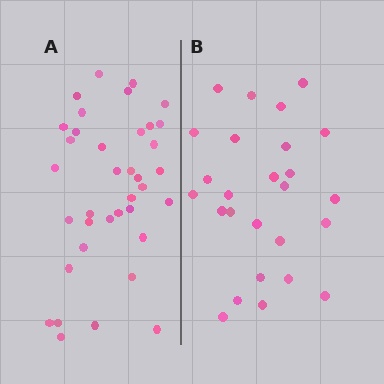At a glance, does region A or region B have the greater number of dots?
Region A (the left region) has more dots.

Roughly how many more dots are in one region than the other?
Region A has roughly 12 or so more dots than region B.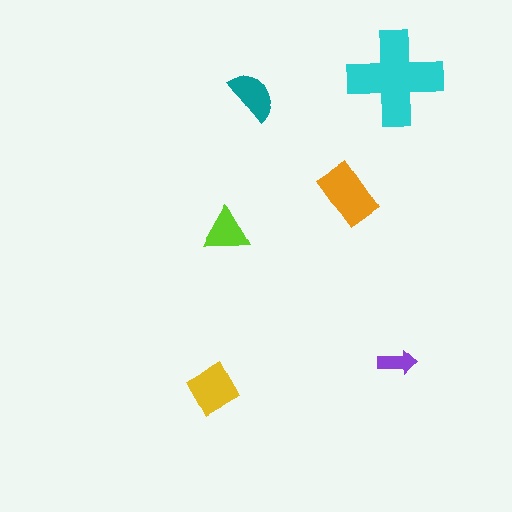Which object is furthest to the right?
The cyan cross is rightmost.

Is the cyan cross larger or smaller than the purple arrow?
Larger.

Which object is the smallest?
The purple arrow.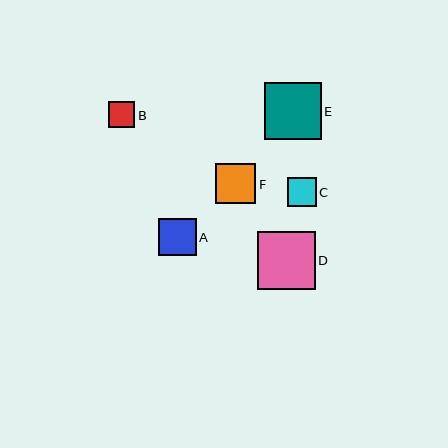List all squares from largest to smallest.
From largest to smallest: D, E, F, A, C, B.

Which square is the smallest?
Square B is the smallest with a size of approximately 26 pixels.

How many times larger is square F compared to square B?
Square F is approximately 1.6 times the size of square B.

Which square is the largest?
Square D is the largest with a size of approximately 58 pixels.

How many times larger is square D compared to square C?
Square D is approximately 2.0 times the size of square C.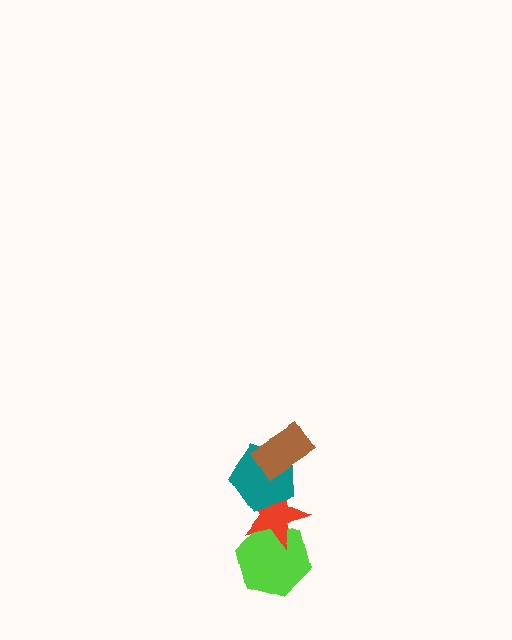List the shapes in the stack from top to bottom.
From top to bottom: the brown rectangle, the teal pentagon, the red star, the lime hexagon.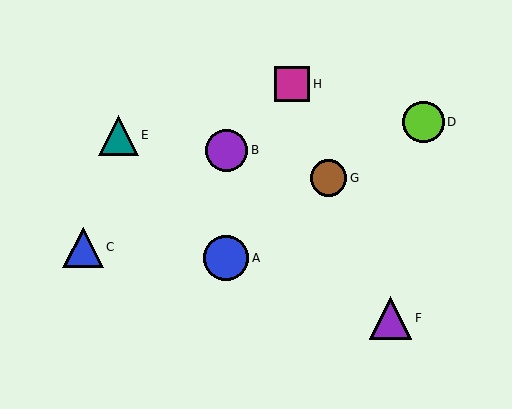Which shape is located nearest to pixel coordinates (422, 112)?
The lime circle (labeled D) at (424, 122) is nearest to that location.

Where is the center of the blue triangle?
The center of the blue triangle is at (83, 247).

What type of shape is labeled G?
Shape G is a brown circle.